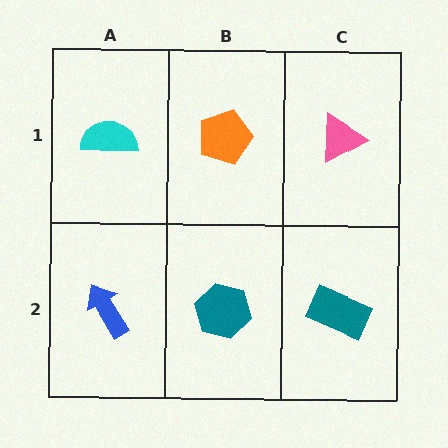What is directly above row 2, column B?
An orange pentagon.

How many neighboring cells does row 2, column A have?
2.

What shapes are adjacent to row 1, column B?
A teal hexagon (row 2, column B), a cyan semicircle (row 1, column A), a pink triangle (row 1, column C).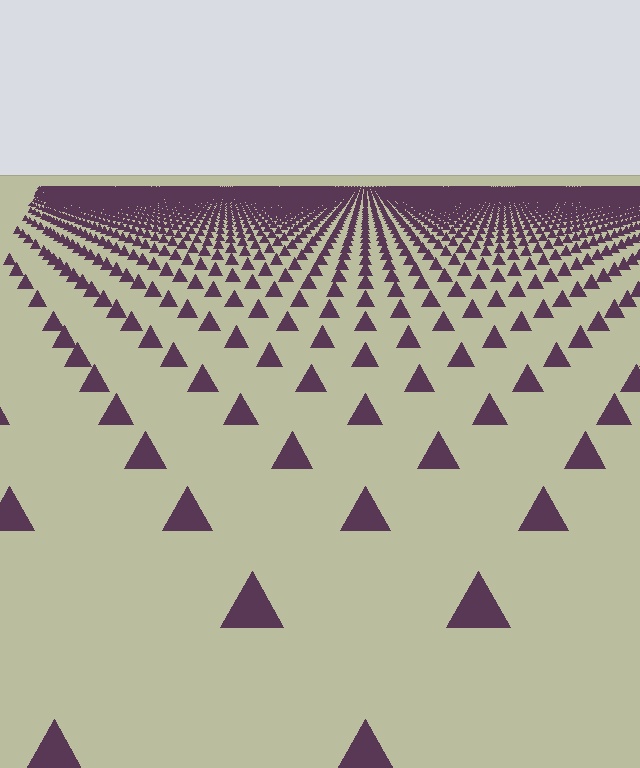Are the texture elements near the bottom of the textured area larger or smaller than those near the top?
Larger. Near the bottom, elements are closer to the viewer and appear at a bigger on-screen size.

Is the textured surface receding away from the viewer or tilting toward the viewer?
The surface is receding away from the viewer. Texture elements get smaller and denser toward the top.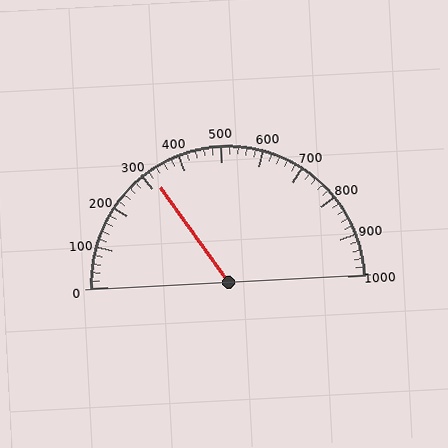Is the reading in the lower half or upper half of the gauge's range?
The reading is in the lower half of the range (0 to 1000).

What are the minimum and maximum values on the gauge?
The gauge ranges from 0 to 1000.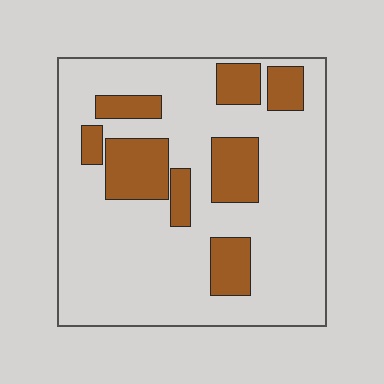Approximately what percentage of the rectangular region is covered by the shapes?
Approximately 25%.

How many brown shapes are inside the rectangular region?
8.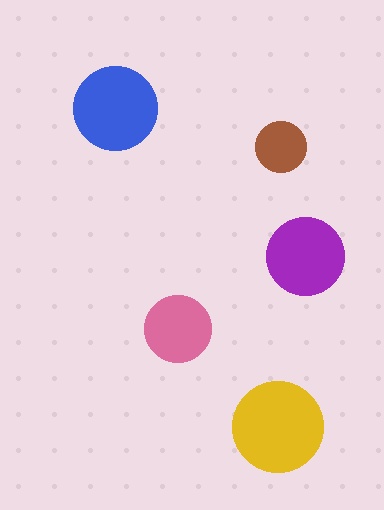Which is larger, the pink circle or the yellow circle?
The yellow one.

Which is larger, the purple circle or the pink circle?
The purple one.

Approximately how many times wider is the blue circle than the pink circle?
About 1.5 times wider.